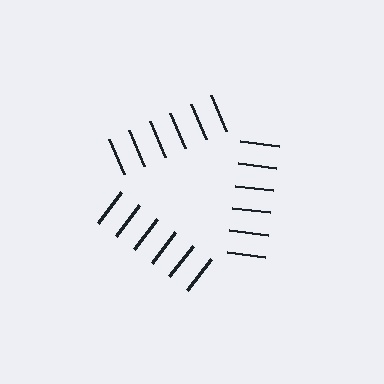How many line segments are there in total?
18 — 6 along each of the 3 edges.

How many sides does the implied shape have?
3 sides — the line-ends trace a triangle.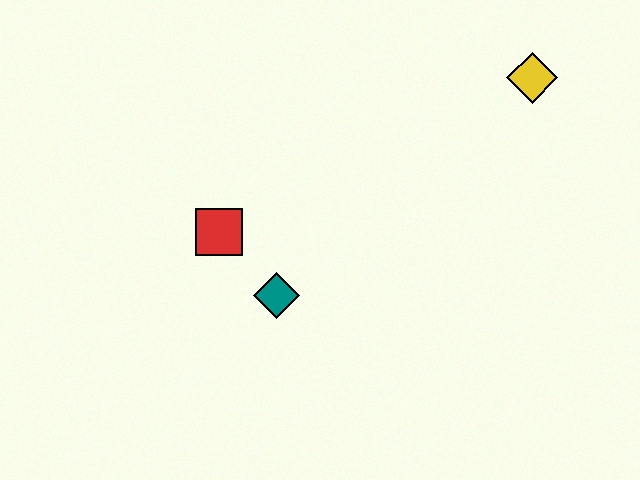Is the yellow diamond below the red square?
No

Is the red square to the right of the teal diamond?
No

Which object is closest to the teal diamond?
The red square is closest to the teal diamond.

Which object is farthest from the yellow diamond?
The red square is farthest from the yellow diamond.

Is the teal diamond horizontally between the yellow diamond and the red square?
Yes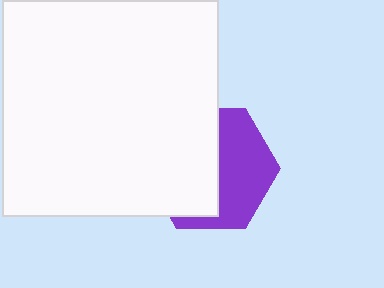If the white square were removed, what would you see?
You would see the complete purple hexagon.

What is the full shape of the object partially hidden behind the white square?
The partially hidden object is a purple hexagon.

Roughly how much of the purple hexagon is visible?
About half of it is visible (roughly 46%).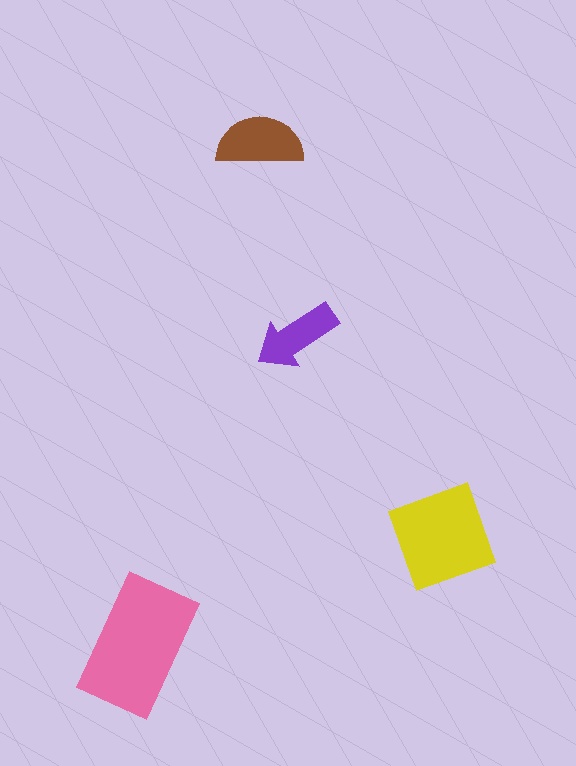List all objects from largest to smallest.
The pink rectangle, the yellow diamond, the brown semicircle, the purple arrow.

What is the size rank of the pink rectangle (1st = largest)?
1st.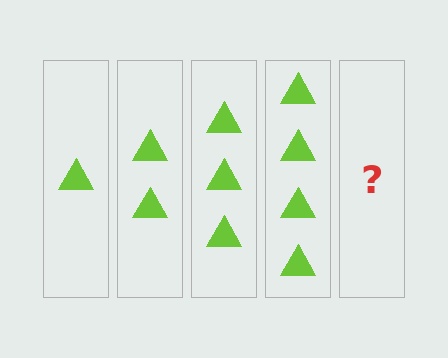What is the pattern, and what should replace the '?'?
The pattern is that each step adds one more triangle. The '?' should be 5 triangles.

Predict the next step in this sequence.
The next step is 5 triangles.